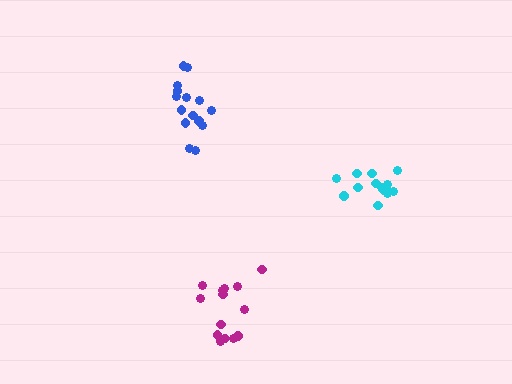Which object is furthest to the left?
The blue cluster is leftmost.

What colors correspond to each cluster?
The clusters are colored: blue, magenta, cyan.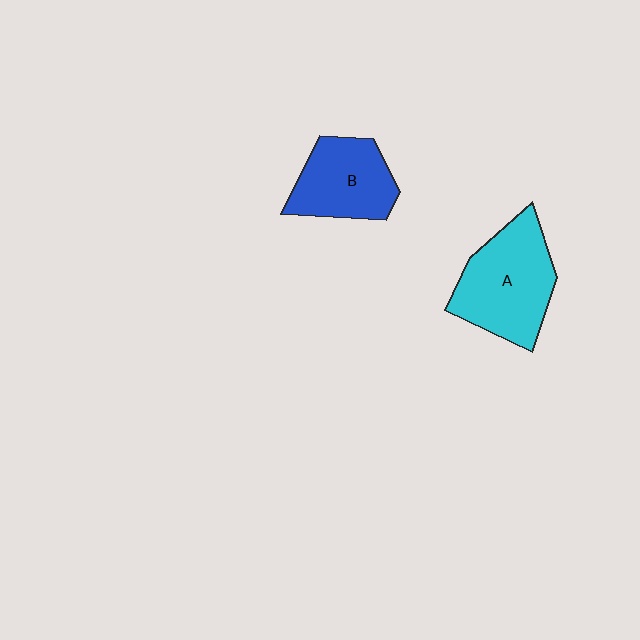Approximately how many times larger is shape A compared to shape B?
Approximately 1.3 times.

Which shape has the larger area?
Shape A (cyan).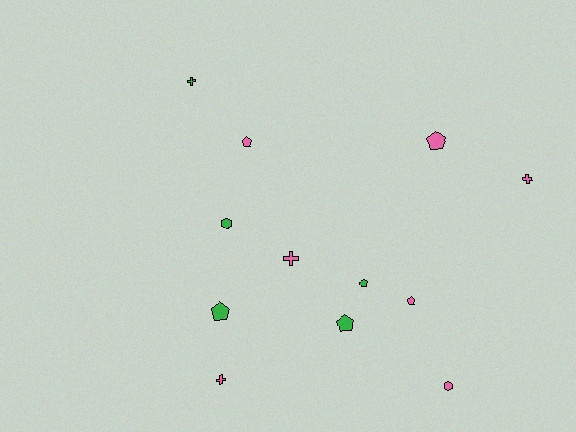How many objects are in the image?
There are 12 objects.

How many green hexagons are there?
There is 1 green hexagon.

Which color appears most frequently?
Pink, with 7 objects.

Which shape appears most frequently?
Pentagon, with 6 objects.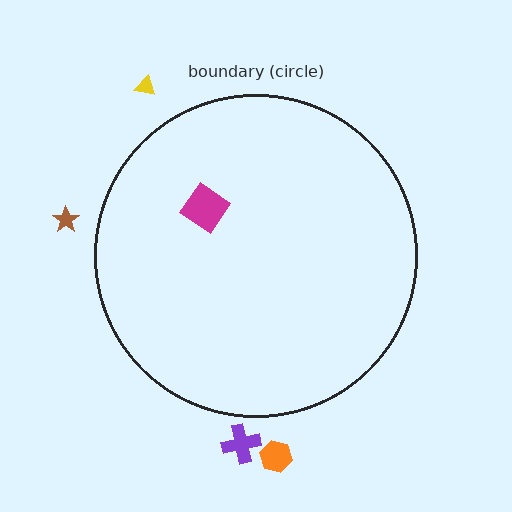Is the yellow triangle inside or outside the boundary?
Outside.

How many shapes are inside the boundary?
1 inside, 4 outside.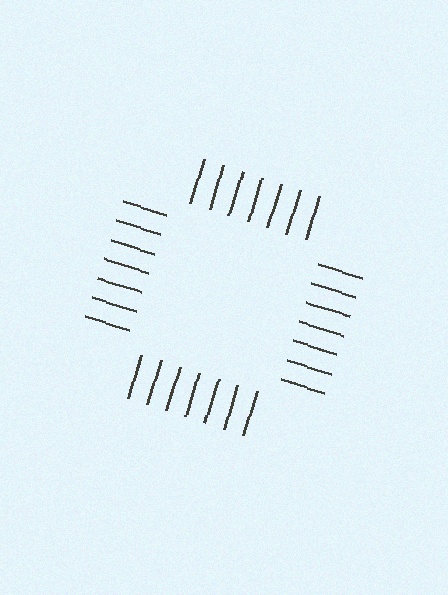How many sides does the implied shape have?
4 sides — the line-ends trace a square.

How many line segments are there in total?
28 — 7 along each of the 4 edges.